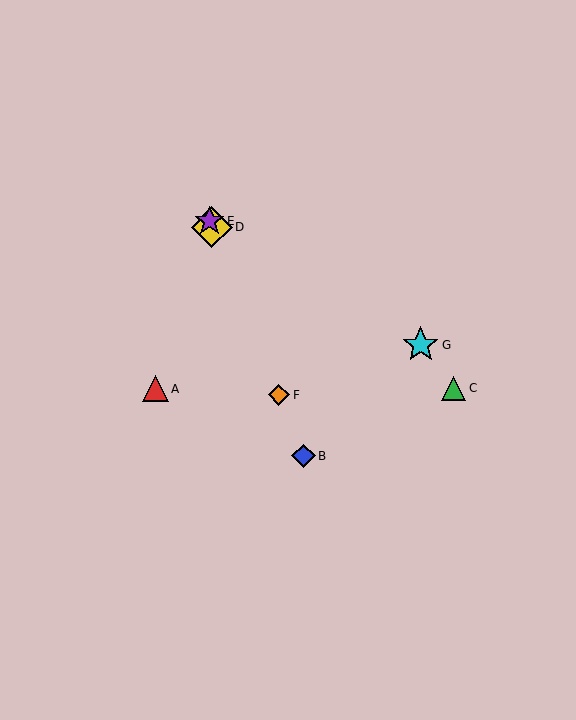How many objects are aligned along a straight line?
4 objects (B, D, E, F) are aligned along a straight line.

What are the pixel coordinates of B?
Object B is at (303, 456).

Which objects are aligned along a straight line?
Objects B, D, E, F are aligned along a straight line.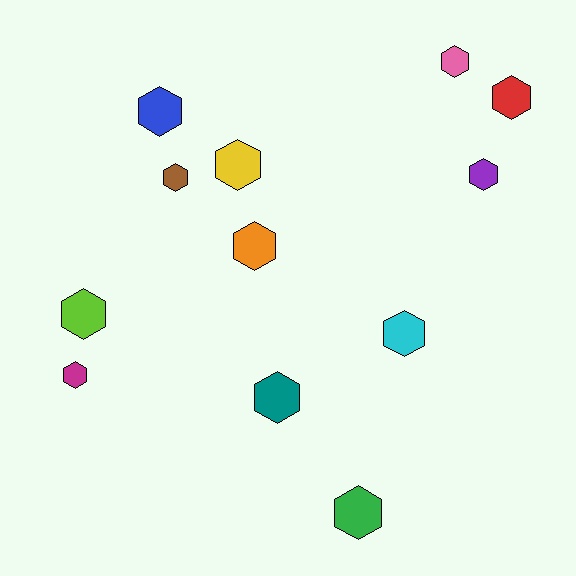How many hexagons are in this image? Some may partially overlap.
There are 12 hexagons.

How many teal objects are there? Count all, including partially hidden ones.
There is 1 teal object.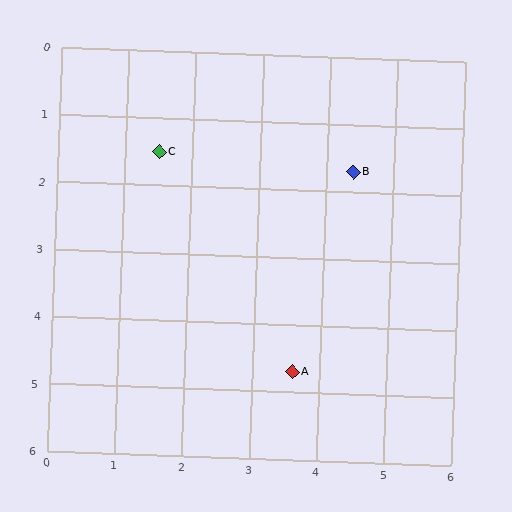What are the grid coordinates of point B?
Point B is at approximately (4.4, 1.7).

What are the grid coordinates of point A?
Point A is at approximately (3.6, 4.7).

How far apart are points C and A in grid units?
Points C and A are about 3.8 grid units apart.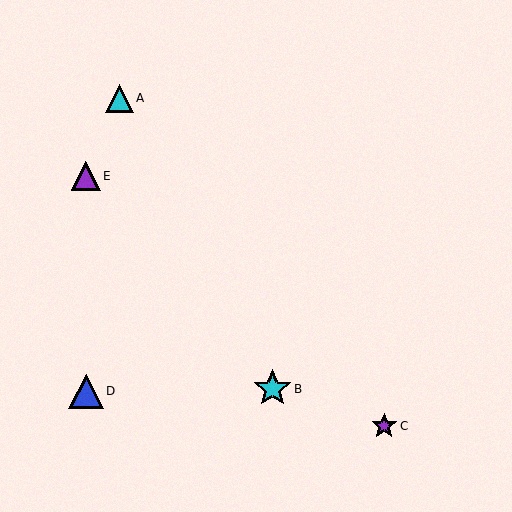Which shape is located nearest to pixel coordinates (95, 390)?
The blue triangle (labeled D) at (86, 391) is nearest to that location.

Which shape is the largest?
The cyan star (labeled B) is the largest.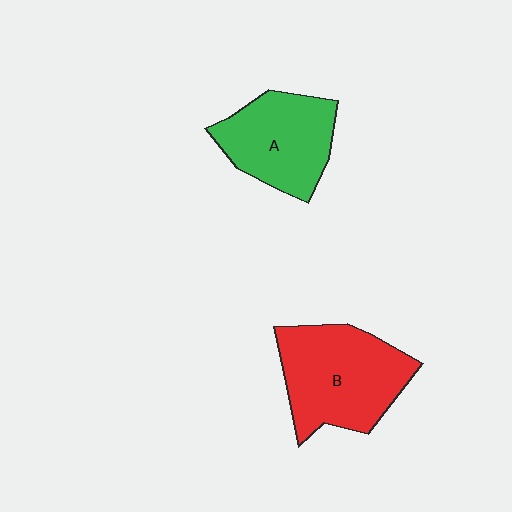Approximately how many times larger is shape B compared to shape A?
Approximately 1.2 times.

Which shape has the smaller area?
Shape A (green).